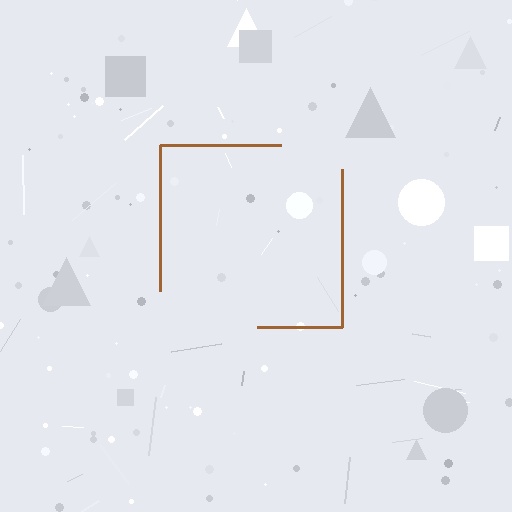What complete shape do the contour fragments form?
The contour fragments form a square.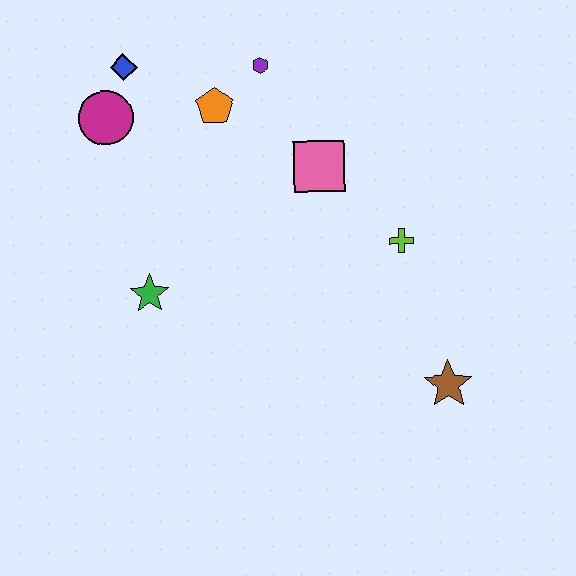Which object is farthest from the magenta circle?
The brown star is farthest from the magenta circle.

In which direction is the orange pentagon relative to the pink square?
The orange pentagon is to the left of the pink square.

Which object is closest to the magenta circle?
The blue diamond is closest to the magenta circle.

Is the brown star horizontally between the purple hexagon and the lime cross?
No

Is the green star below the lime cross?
Yes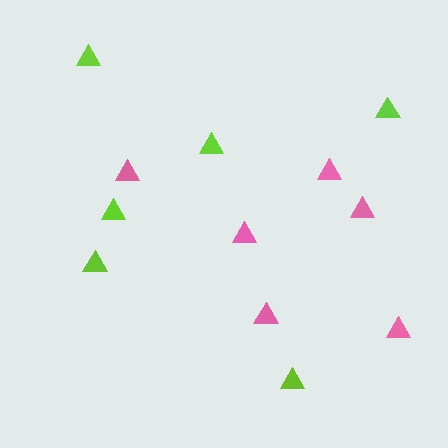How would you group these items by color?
There are 2 groups: one group of pink triangles (6) and one group of lime triangles (6).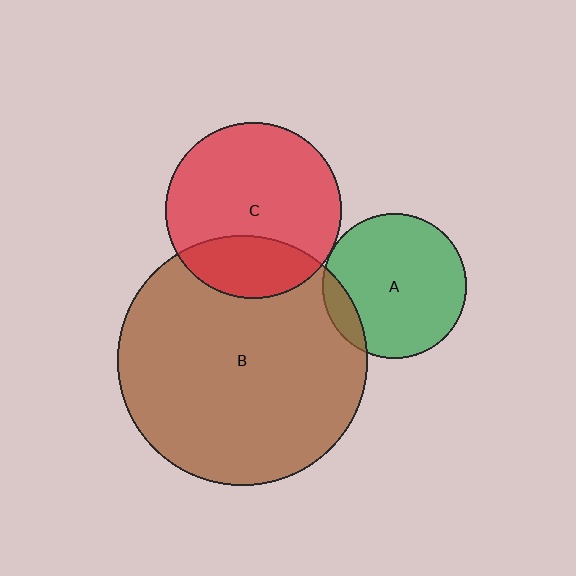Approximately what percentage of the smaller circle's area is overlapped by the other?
Approximately 5%.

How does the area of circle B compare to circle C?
Approximately 2.0 times.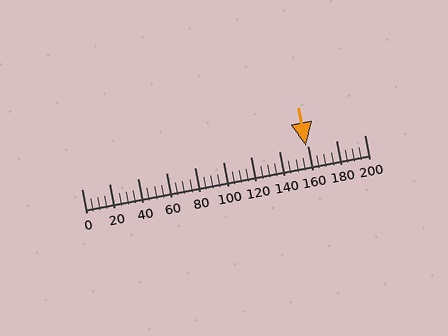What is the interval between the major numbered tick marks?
The major tick marks are spaced 20 units apart.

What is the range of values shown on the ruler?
The ruler shows values from 0 to 200.